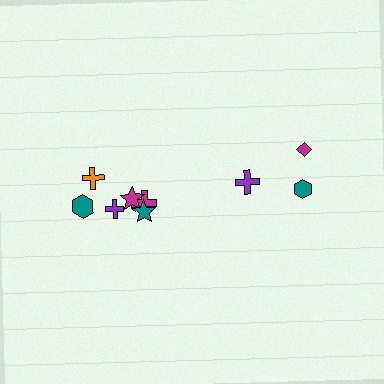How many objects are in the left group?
There are 6 objects.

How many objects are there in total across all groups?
There are 9 objects.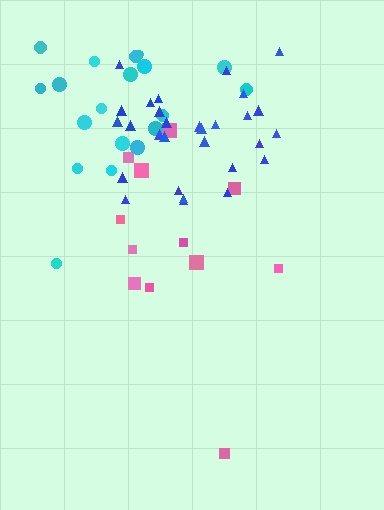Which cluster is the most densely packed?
Blue.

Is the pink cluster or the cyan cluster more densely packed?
Cyan.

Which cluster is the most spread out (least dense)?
Pink.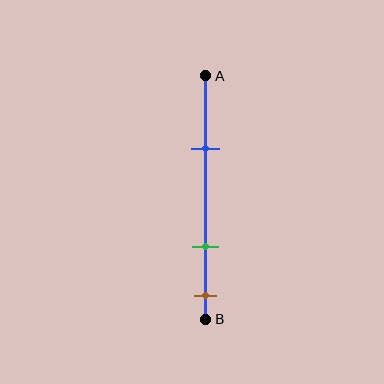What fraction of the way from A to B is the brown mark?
The brown mark is approximately 90% (0.9) of the way from A to B.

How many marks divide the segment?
There are 3 marks dividing the segment.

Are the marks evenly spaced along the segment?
No, the marks are not evenly spaced.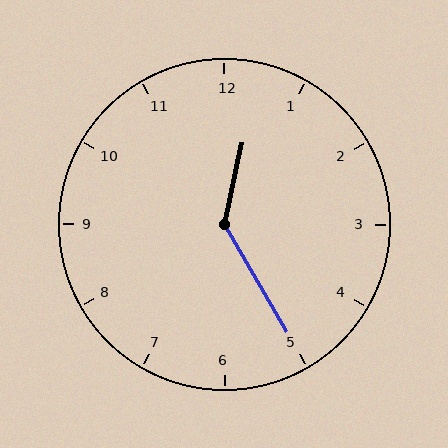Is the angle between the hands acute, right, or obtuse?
It is obtuse.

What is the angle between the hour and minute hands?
Approximately 138 degrees.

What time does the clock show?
12:25.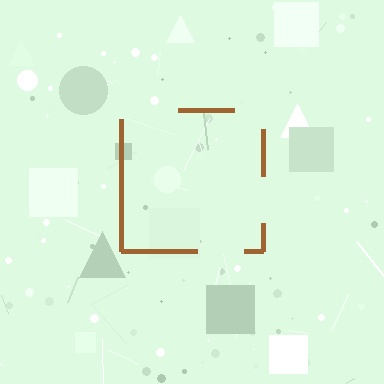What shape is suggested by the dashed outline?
The dashed outline suggests a square.